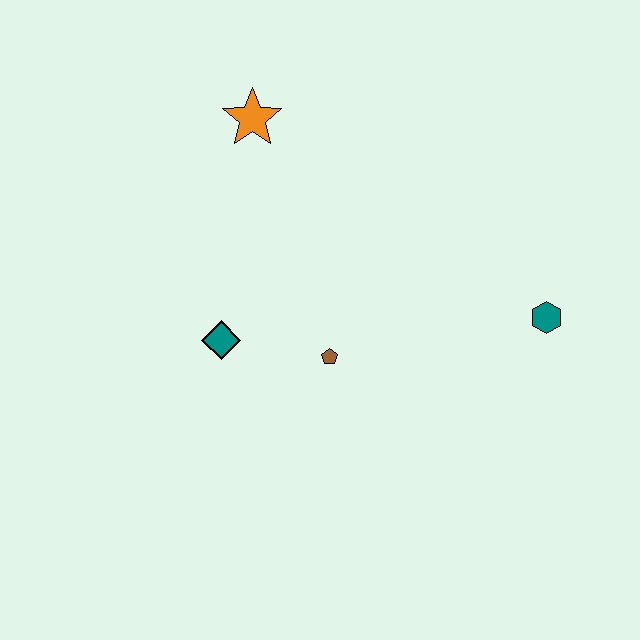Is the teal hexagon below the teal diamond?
No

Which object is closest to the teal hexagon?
The brown pentagon is closest to the teal hexagon.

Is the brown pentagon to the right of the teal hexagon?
No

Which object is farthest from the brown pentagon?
The orange star is farthest from the brown pentagon.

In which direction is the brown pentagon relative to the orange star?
The brown pentagon is below the orange star.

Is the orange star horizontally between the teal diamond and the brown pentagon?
Yes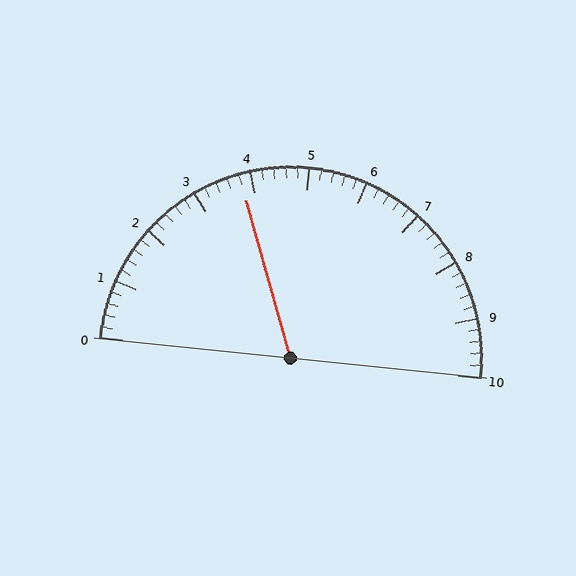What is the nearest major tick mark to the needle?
The nearest major tick mark is 4.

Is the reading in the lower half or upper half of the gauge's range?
The reading is in the lower half of the range (0 to 10).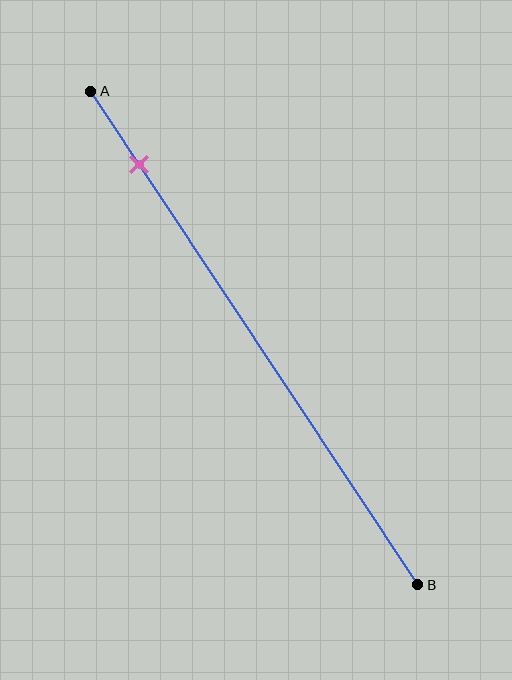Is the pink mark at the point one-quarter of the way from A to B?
No, the mark is at about 15% from A, not at the 25% one-quarter point.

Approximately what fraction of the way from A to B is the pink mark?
The pink mark is approximately 15% of the way from A to B.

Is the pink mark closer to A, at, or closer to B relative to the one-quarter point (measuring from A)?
The pink mark is closer to point A than the one-quarter point of segment AB.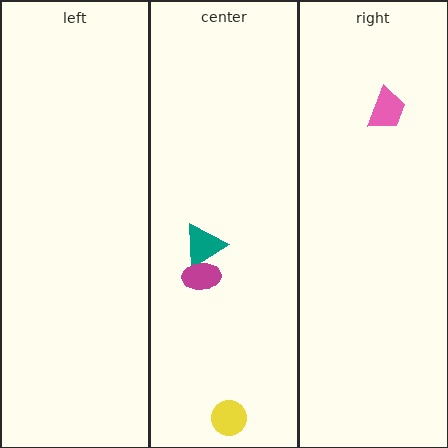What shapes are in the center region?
The teal triangle, the magenta ellipse, the yellow circle.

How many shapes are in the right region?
1.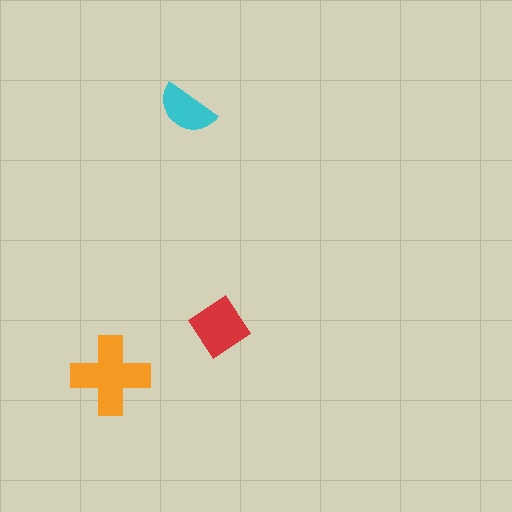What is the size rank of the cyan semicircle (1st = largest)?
3rd.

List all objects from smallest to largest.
The cyan semicircle, the red diamond, the orange cross.